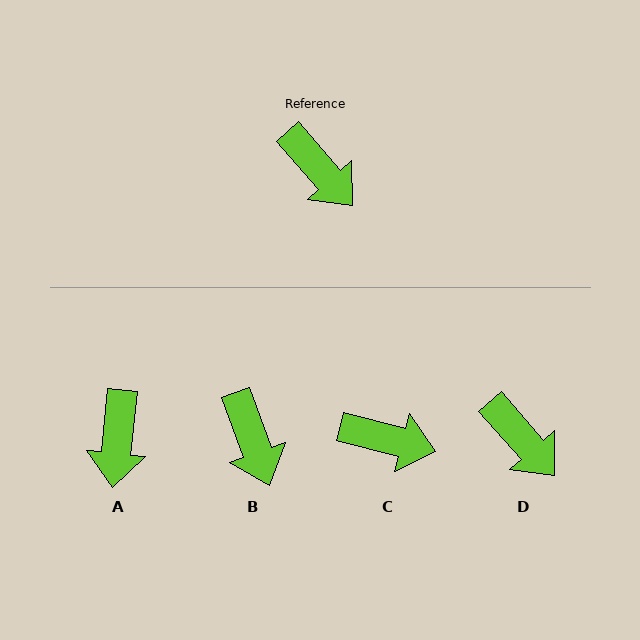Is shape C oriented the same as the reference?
No, it is off by about 34 degrees.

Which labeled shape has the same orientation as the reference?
D.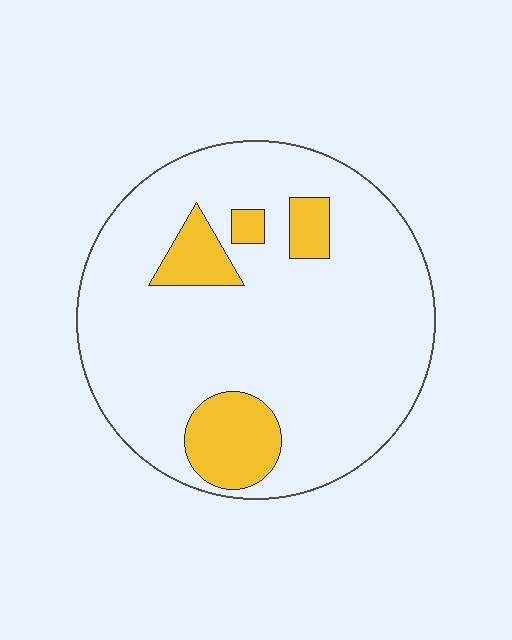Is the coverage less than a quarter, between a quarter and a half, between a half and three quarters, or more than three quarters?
Less than a quarter.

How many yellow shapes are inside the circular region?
4.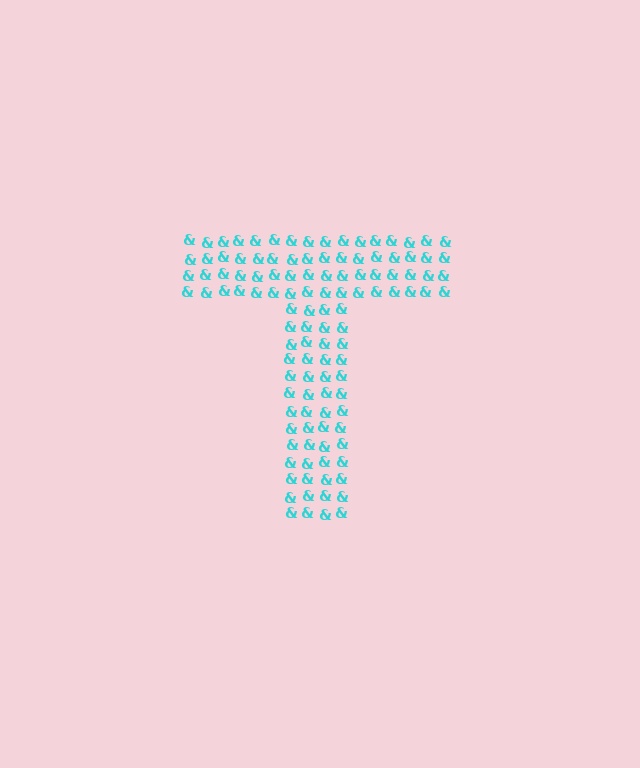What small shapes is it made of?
It is made of small ampersands.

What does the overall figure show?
The overall figure shows the letter T.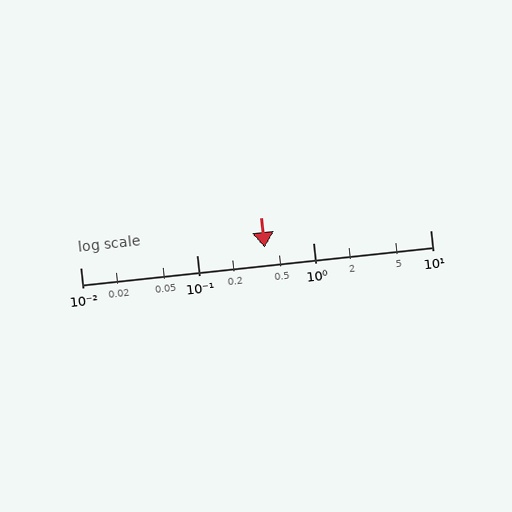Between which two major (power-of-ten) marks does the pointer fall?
The pointer is between 0.1 and 1.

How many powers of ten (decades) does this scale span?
The scale spans 3 decades, from 0.01 to 10.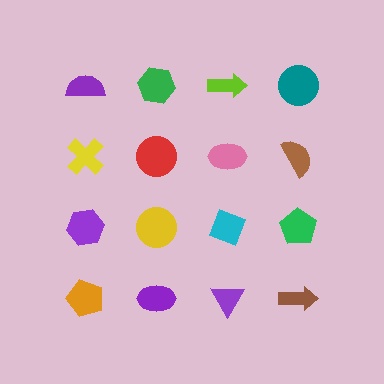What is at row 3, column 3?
A cyan diamond.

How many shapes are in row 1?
4 shapes.